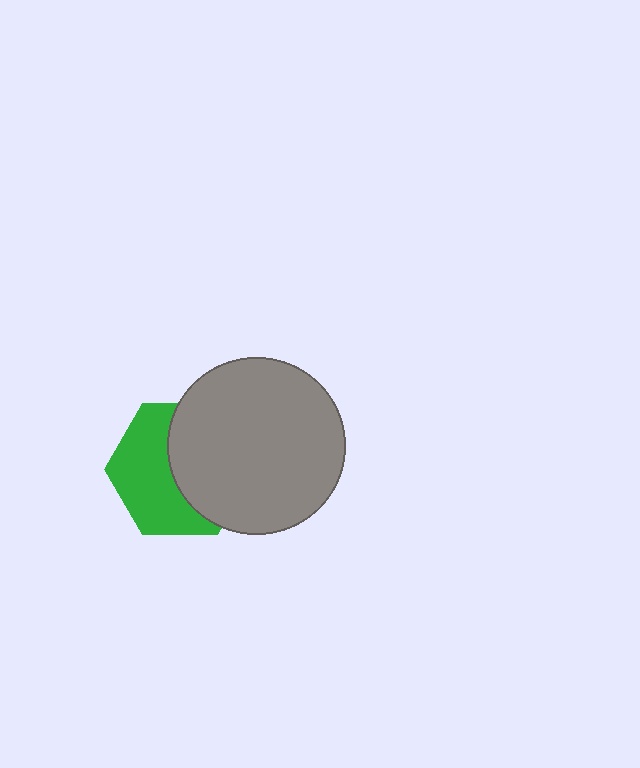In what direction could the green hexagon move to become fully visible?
The green hexagon could move left. That would shift it out from behind the gray circle entirely.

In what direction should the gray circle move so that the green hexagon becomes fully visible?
The gray circle should move right. That is the shortest direction to clear the overlap and leave the green hexagon fully visible.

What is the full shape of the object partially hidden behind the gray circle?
The partially hidden object is a green hexagon.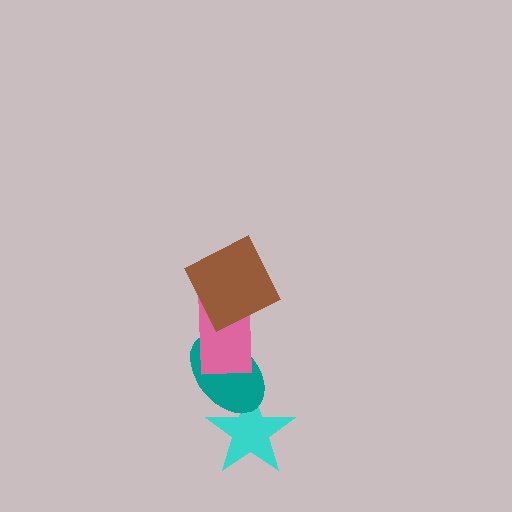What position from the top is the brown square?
The brown square is 1st from the top.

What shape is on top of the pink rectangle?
The brown square is on top of the pink rectangle.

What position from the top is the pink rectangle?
The pink rectangle is 2nd from the top.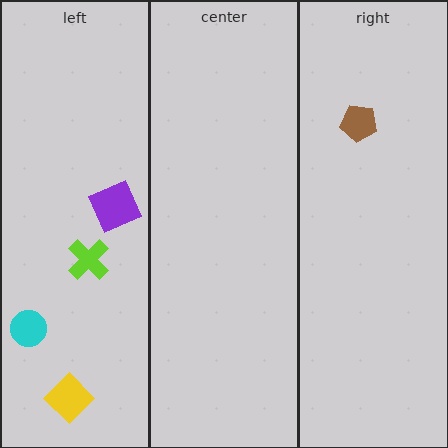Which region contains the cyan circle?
The left region.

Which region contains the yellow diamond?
The left region.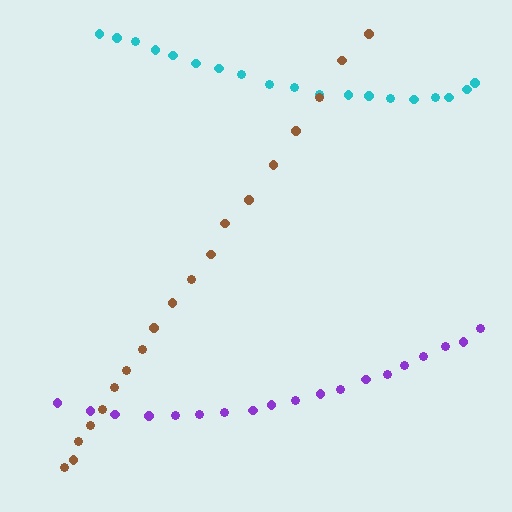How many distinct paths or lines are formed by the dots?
There are 3 distinct paths.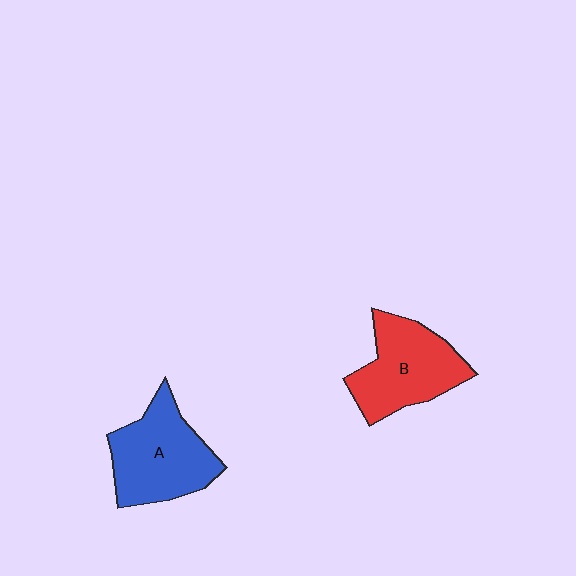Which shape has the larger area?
Shape A (blue).